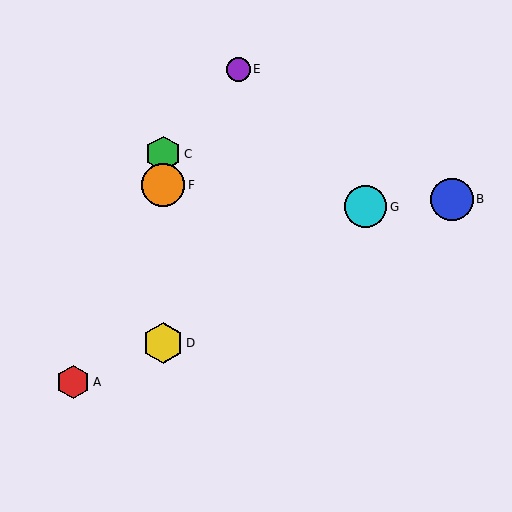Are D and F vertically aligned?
Yes, both are at x≈163.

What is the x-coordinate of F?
Object F is at x≈163.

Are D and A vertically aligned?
No, D is at x≈163 and A is at x≈73.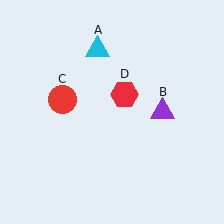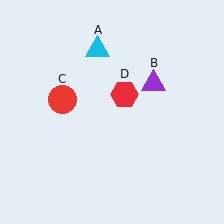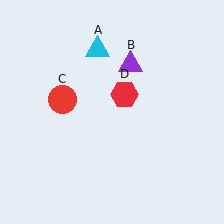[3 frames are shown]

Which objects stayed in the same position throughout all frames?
Cyan triangle (object A) and red circle (object C) and red hexagon (object D) remained stationary.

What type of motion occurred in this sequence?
The purple triangle (object B) rotated counterclockwise around the center of the scene.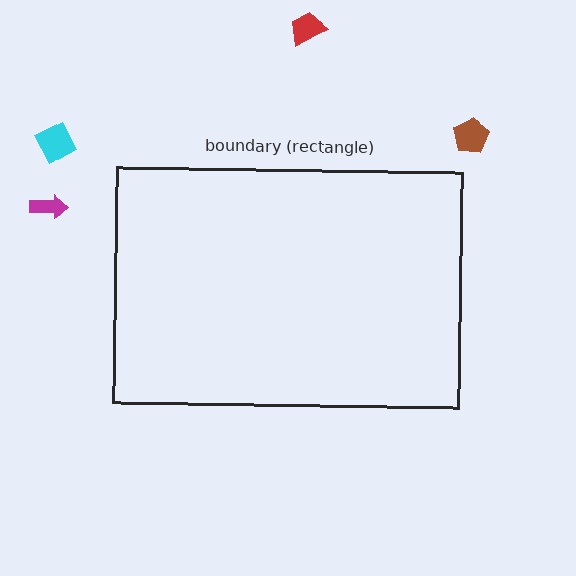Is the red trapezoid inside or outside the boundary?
Outside.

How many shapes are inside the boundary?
0 inside, 4 outside.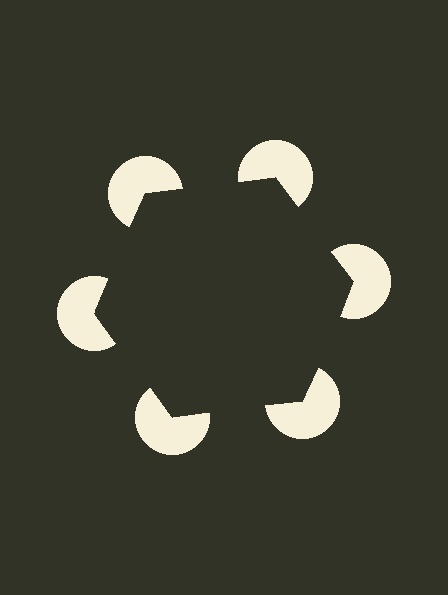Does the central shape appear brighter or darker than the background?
It typically appears slightly darker than the background, even though no actual brightness change is drawn.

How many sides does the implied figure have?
6 sides.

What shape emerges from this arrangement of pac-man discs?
An illusory hexagon — its edges are inferred from the aligned wedge cuts in the pac-man discs, not physically drawn.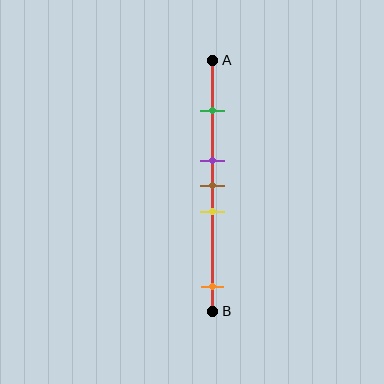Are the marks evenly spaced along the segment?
No, the marks are not evenly spaced.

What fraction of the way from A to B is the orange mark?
The orange mark is approximately 90% (0.9) of the way from A to B.